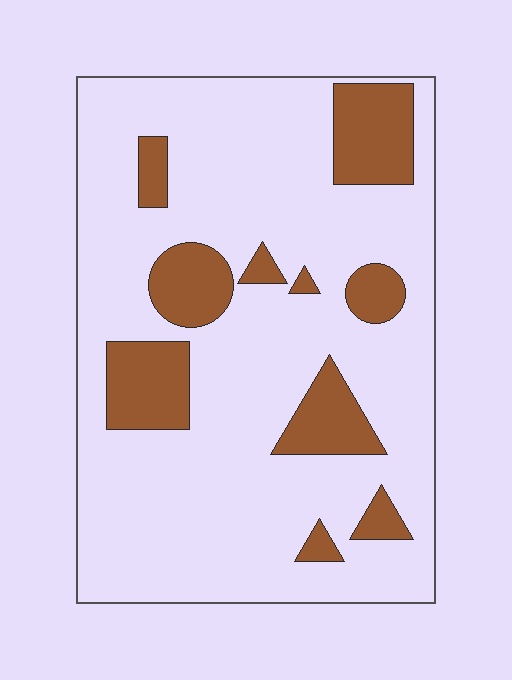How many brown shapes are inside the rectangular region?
10.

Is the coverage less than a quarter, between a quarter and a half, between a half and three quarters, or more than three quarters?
Less than a quarter.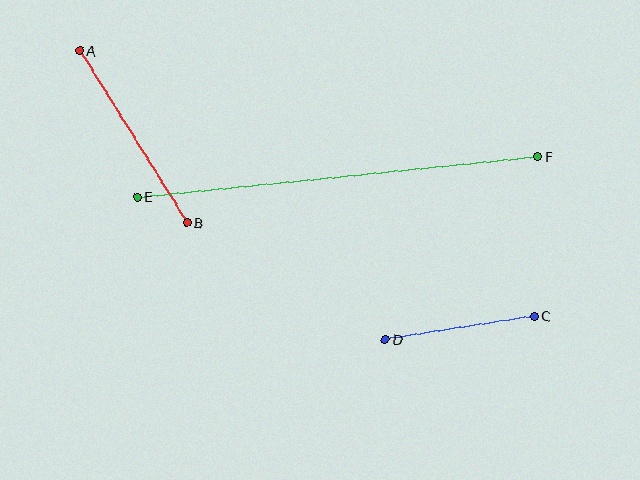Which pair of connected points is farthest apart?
Points E and F are farthest apart.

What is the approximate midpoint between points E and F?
The midpoint is at approximately (337, 177) pixels.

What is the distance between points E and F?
The distance is approximately 403 pixels.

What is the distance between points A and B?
The distance is approximately 203 pixels.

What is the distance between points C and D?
The distance is approximately 150 pixels.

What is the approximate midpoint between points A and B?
The midpoint is at approximately (133, 136) pixels.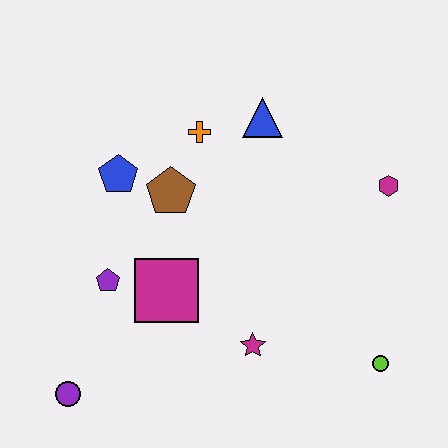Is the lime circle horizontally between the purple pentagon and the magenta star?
No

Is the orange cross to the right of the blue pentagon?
Yes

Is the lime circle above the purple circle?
Yes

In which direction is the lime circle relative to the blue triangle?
The lime circle is below the blue triangle.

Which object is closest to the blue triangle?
The orange cross is closest to the blue triangle.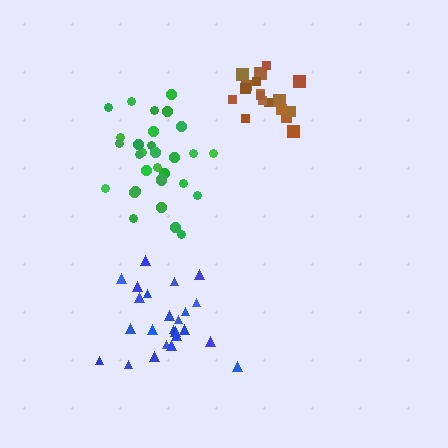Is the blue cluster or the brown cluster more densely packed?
Brown.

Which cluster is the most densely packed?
Brown.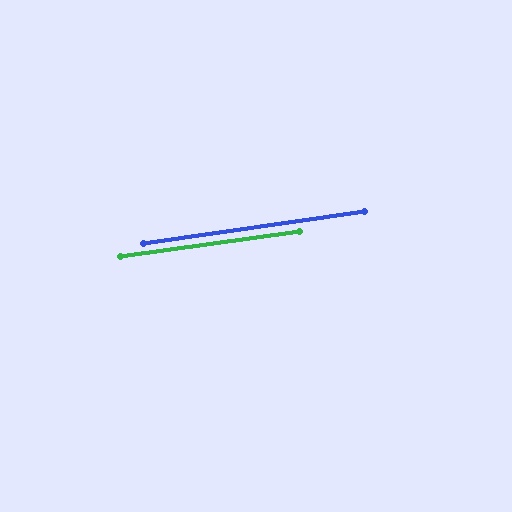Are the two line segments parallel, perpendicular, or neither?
Parallel — their directions differ by only 0.5°.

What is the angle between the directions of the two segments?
Approximately 0 degrees.